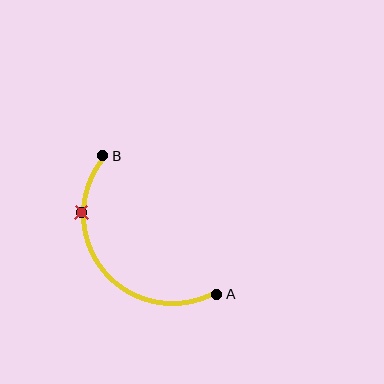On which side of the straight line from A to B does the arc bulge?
The arc bulges below and to the left of the straight line connecting A and B.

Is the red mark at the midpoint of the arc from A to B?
No. The red mark lies on the arc but is closer to endpoint B. The arc midpoint would be at the point on the curve equidistant along the arc from both A and B.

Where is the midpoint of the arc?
The arc midpoint is the point on the curve farthest from the straight line joining A and B. It sits below and to the left of that line.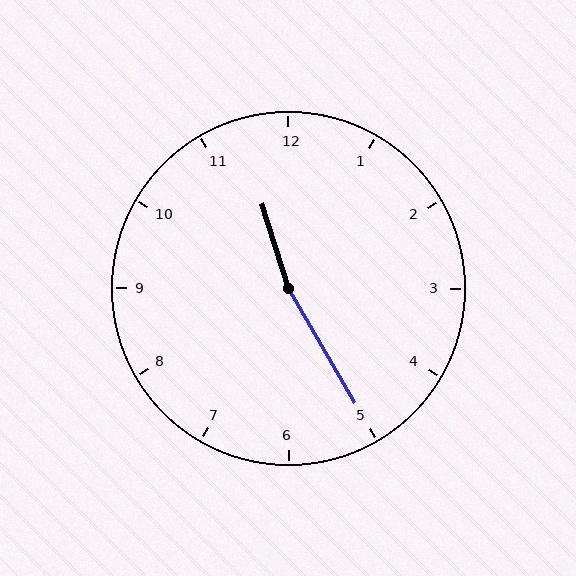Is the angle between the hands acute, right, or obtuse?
It is obtuse.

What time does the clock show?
11:25.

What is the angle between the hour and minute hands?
Approximately 168 degrees.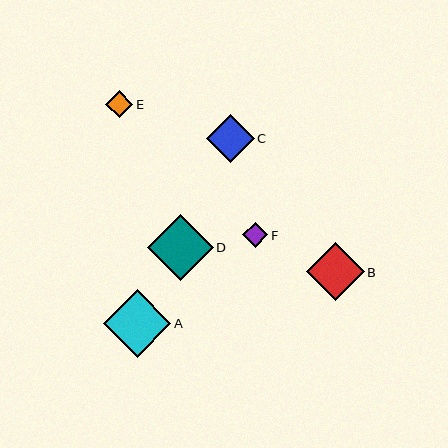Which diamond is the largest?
Diamond A is the largest with a size of approximately 67 pixels.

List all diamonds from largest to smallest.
From largest to smallest: A, D, B, C, E, F.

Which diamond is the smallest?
Diamond F is the smallest with a size of approximately 25 pixels.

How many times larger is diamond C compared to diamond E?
Diamond C is approximately 1.8 times the size of diamond E.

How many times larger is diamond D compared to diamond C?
Diamond D is approximately 1.4 times the size of diamond C.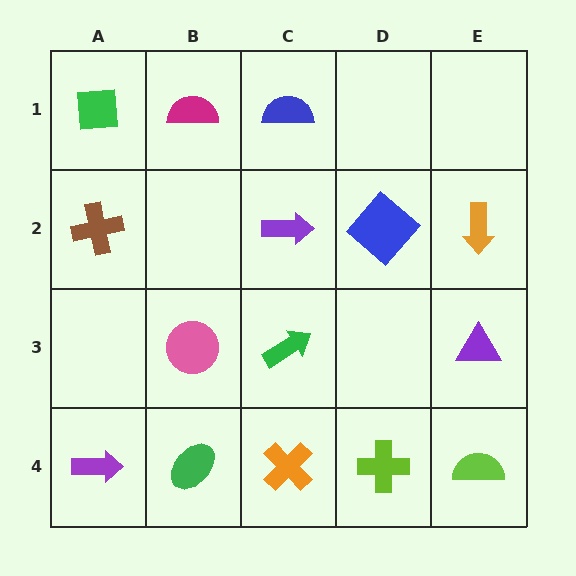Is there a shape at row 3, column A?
No, that cell is empty.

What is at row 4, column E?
A lime semicircle.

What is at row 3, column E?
A purple triangle.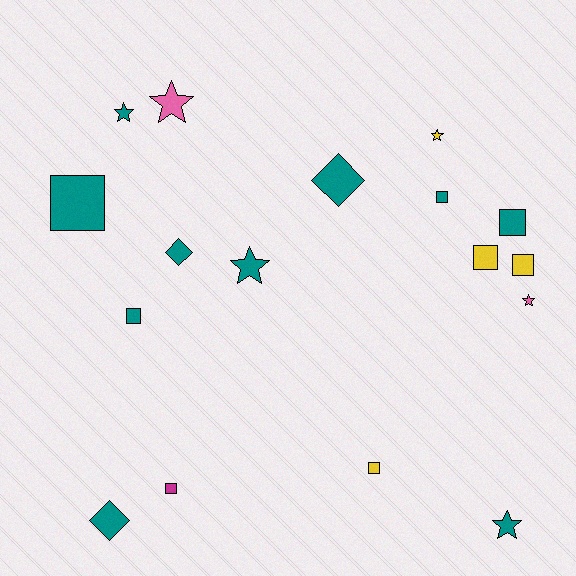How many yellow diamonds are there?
There are no yellow diamonds.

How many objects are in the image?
There are 17 objects.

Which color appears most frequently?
Teal, with 10 objects.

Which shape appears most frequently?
Square, with 8 objects.